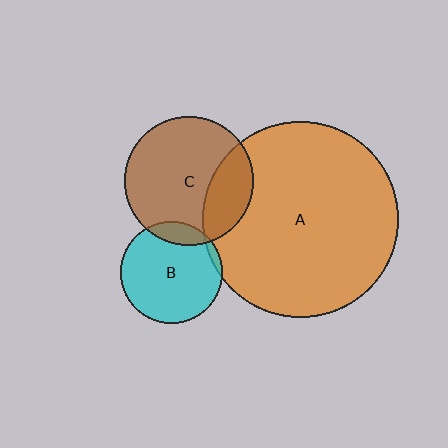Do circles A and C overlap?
Yes.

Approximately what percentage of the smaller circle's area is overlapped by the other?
Approximately 25%.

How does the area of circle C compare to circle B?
Approximately 1.6 times.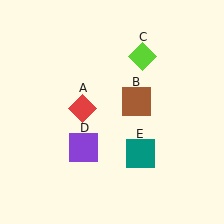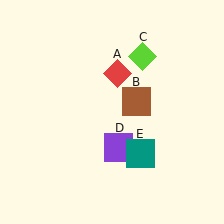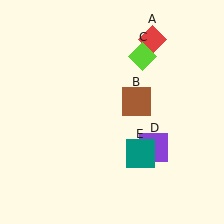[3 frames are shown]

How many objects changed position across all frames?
2 objects changed position: red diamond (object A), purple square (object D).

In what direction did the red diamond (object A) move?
The red diamond (object A) moved up and to the right.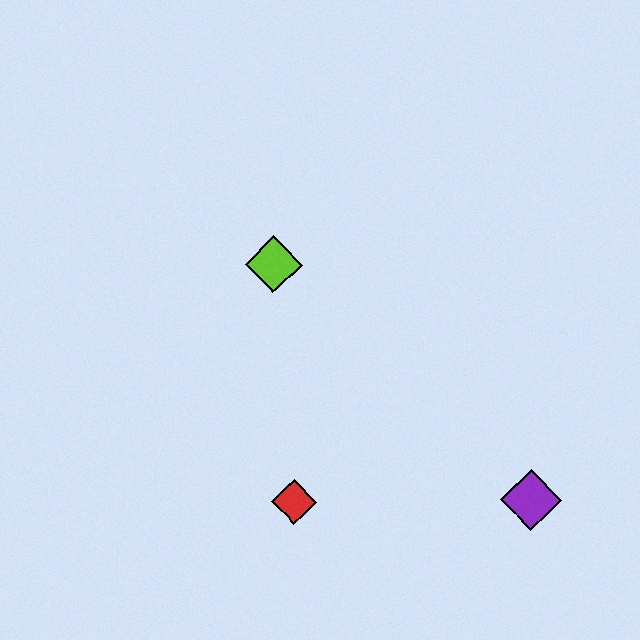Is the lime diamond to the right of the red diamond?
No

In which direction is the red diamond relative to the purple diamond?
The red diamond is to the left of the purple diamond.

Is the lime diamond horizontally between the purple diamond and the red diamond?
No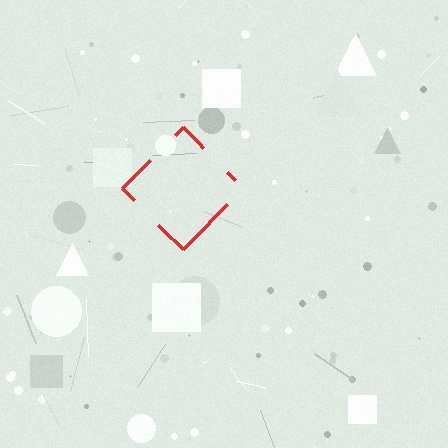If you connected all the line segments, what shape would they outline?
They would outline a diamond.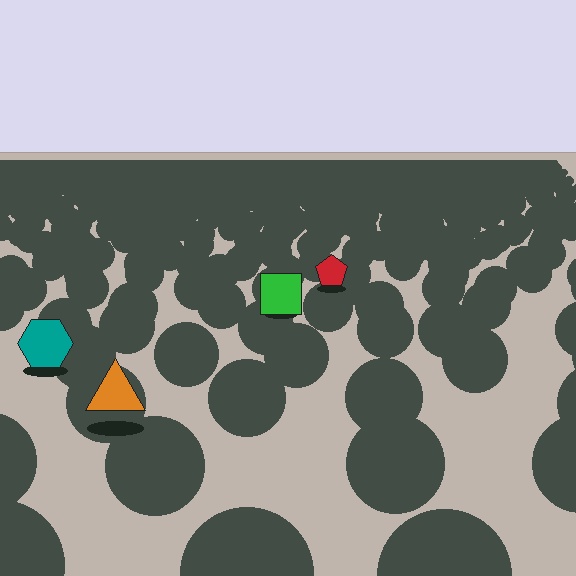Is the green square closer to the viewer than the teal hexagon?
No. The teal hexagon is closer — you can tell from the texture gradient: the ground texture is coarser near it.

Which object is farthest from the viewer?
The red pentagon is farthest from the viewer. It appears smaller and the ground texture around it is denser.